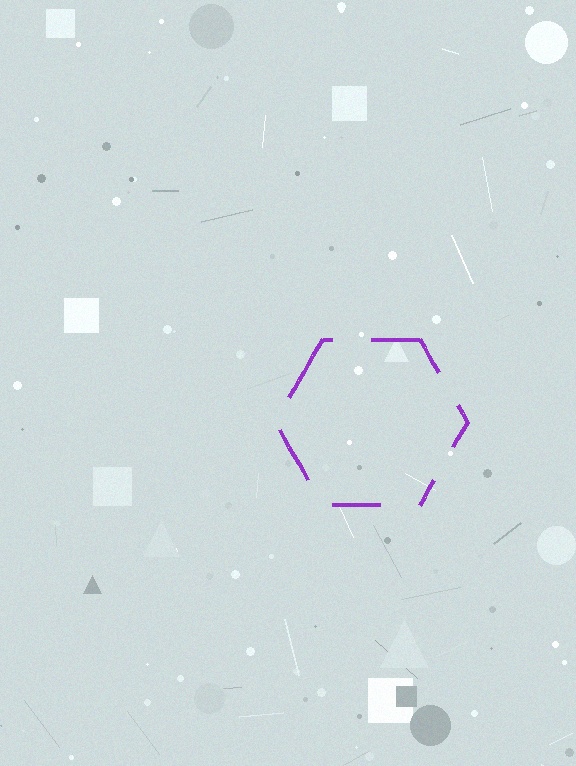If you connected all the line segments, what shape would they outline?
They would outline a hexagon.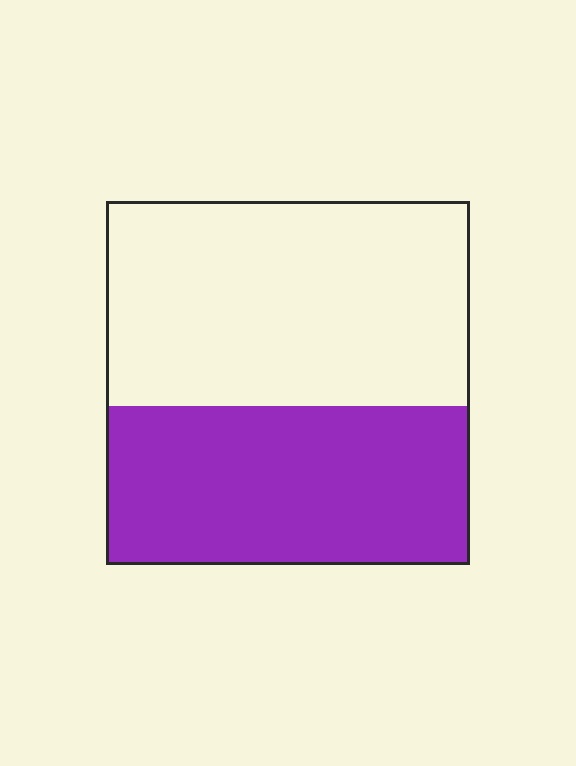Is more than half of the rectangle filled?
No.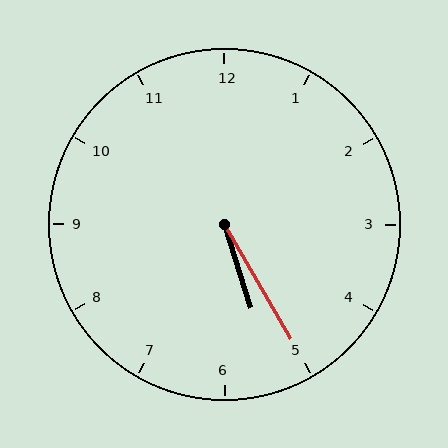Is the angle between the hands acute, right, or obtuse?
It is acute.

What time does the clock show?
5:25.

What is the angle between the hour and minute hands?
Approximately 12 degrees.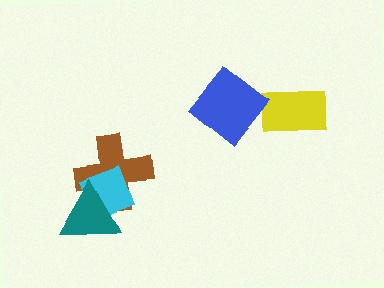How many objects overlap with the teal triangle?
2 objects overlap with the teal triangle.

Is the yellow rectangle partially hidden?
No, no other shape covers it.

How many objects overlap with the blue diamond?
0 objects overlap with the blue diamond.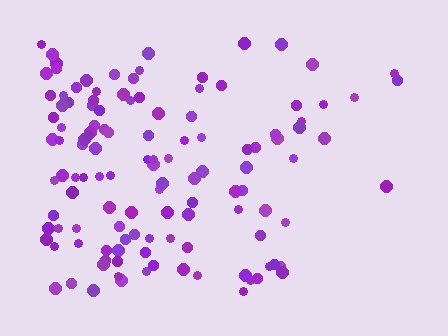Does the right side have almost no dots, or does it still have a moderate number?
Still a moderate number, just noticeably fewer than the left.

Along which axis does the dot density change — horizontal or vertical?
Horizontal.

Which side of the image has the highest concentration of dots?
The left.